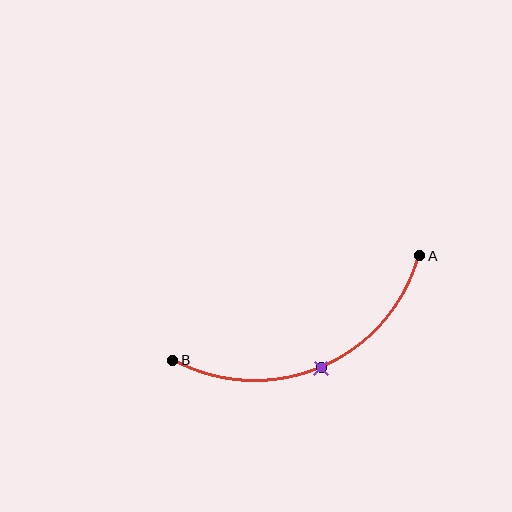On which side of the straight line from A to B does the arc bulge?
The arc bulges below the straight line connecting A and B.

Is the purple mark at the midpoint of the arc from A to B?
Yes. The purple mark lies on the arc at equal arc-length from both A and B — it is the arc midpoint.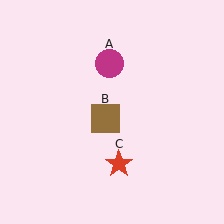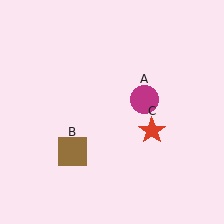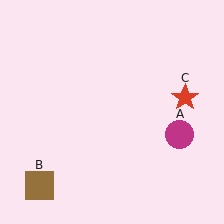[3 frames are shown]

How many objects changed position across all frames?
3 objects changed position: magenta circle (object A), brown square (object B), red star (object C).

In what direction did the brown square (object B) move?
The brown square (object B) moved down and to the left.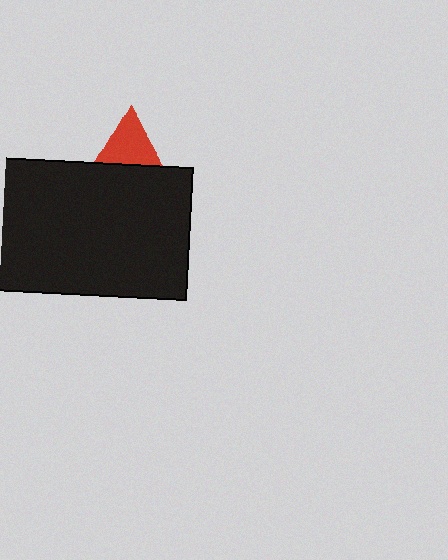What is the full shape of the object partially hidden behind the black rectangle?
The partially hidden object is a red triangle.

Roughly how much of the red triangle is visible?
A small part of it is visible (roughly 31%).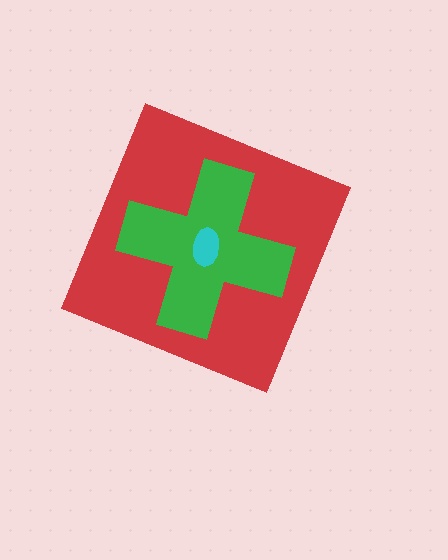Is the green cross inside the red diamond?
Yes.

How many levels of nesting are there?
3.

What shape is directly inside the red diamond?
The green cross.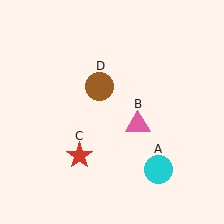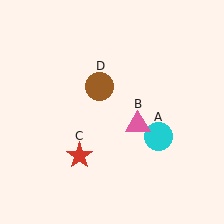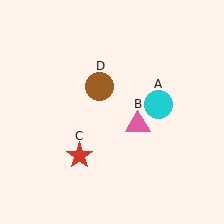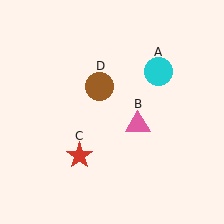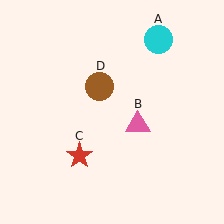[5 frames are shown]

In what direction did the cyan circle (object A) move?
The cyan circle (object A) moved up.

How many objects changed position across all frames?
1 object changed position: cyan circle (object A).